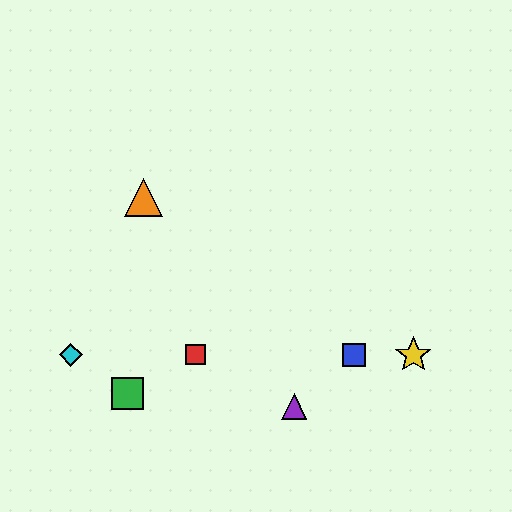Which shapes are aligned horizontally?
The red square, the blue square, the yellow star, the cyan diamond are aligned horizontally.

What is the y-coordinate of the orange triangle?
The orange triangle is at y≈198.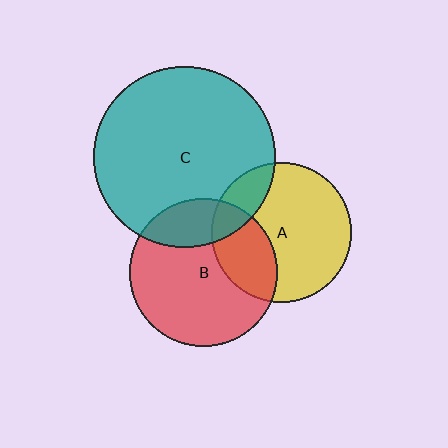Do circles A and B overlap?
Yes.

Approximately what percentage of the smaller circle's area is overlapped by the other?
Approximately 30%.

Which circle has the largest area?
Circle C (teal).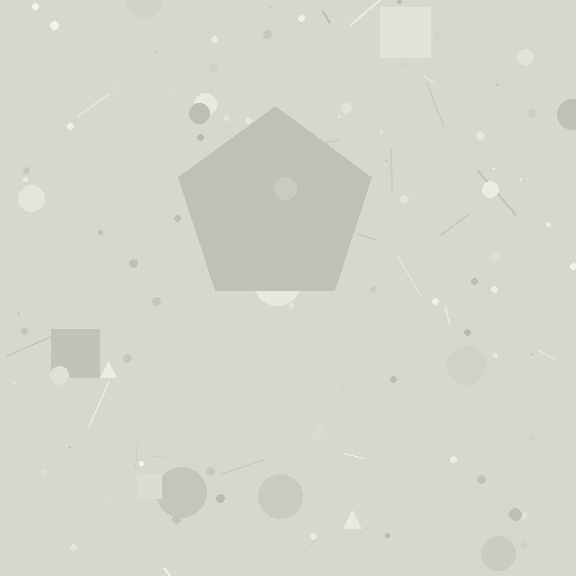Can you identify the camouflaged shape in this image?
The camouflaged shape is a pentagon.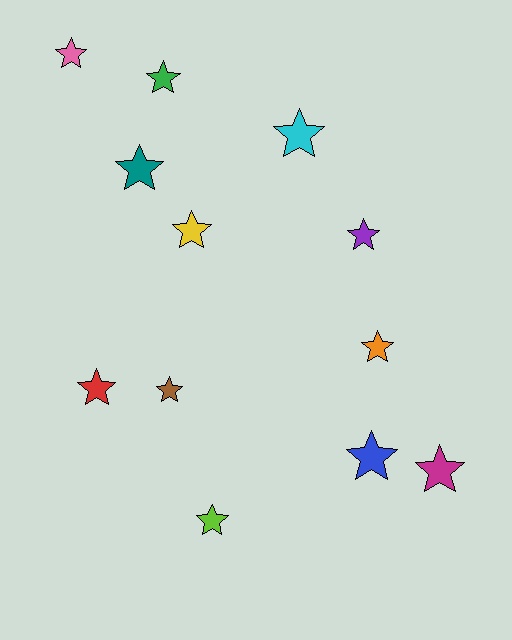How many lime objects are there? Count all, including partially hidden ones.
There is 1 lime object.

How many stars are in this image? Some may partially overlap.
There are 12 stars.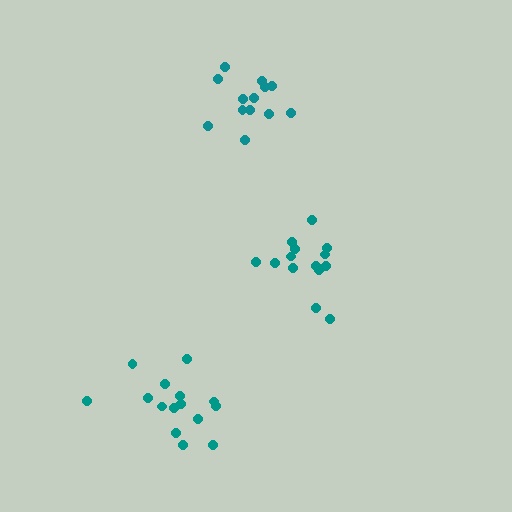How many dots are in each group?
Group 1: 14 dots, Group 2: 13 dots, Group 3: 15 dots (42 total).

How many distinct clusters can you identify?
There are 3 distinct clusters.